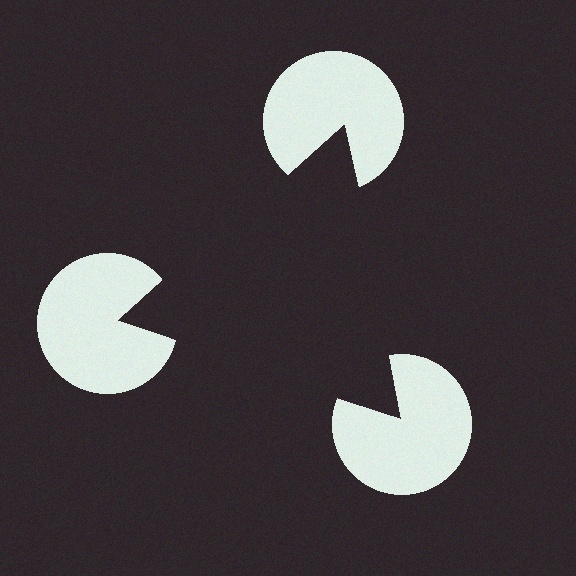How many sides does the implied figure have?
3 sides.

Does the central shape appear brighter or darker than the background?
It typically appears slightly darker than the background, even though no actual brightness change is drawn.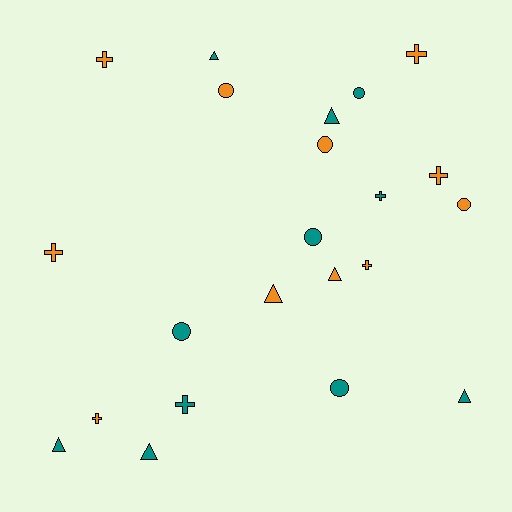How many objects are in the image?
There are 22 objects.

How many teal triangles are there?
There are 5 teal triangles.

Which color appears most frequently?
Teal, with 11 objects.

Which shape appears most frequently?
Cross, with 8 objects.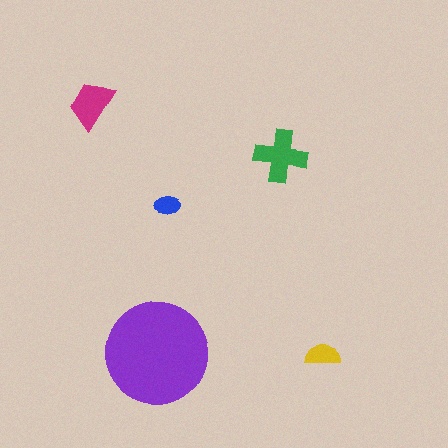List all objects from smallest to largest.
The blue ellipse, the yellow semicircle, the magenta trapezoid, the green cross, the purple circle.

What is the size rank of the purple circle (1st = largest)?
1st.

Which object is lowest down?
The purple circle is bottommost.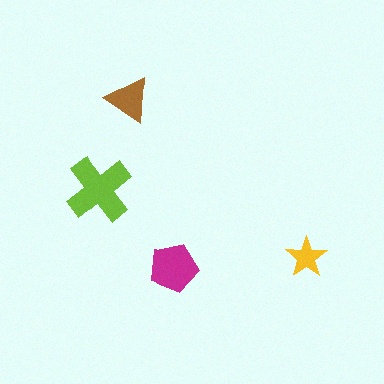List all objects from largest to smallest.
The lime cross, the magenta pentagon, the brown triangle, the yellow star.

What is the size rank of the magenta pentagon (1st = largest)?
2nd.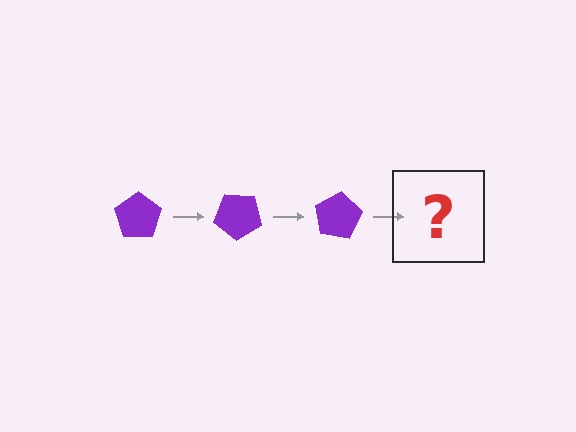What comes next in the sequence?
The next element should be a purple pentagon rotated 120 degrees.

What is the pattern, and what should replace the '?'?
The pattern is that the pentagon rotates 40 degrees each step. The '?' should be a purple pentagon rotated 120 degrees.